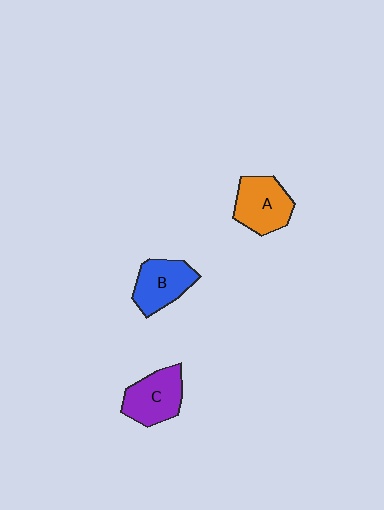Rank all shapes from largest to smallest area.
From largest to smallest: A (orange), C (purple), B (blue).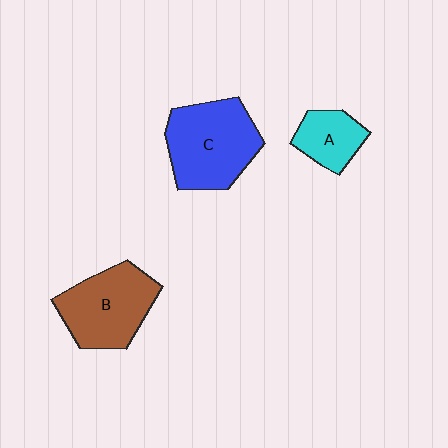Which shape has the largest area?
Shape C (blue).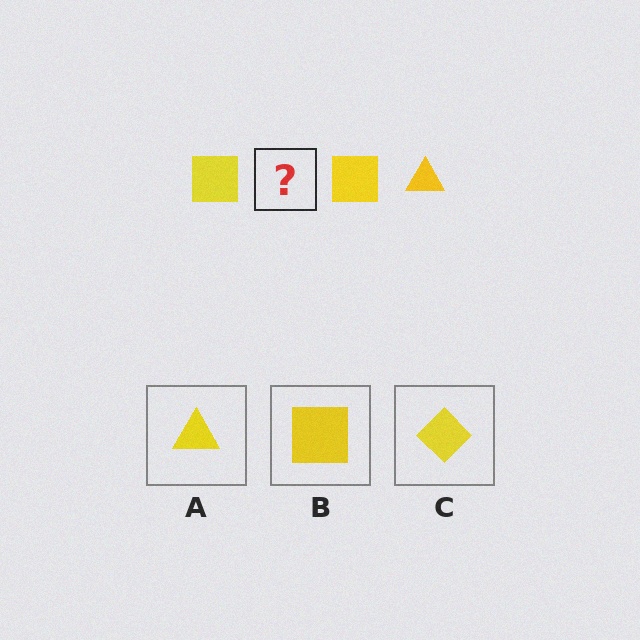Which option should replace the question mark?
Option A.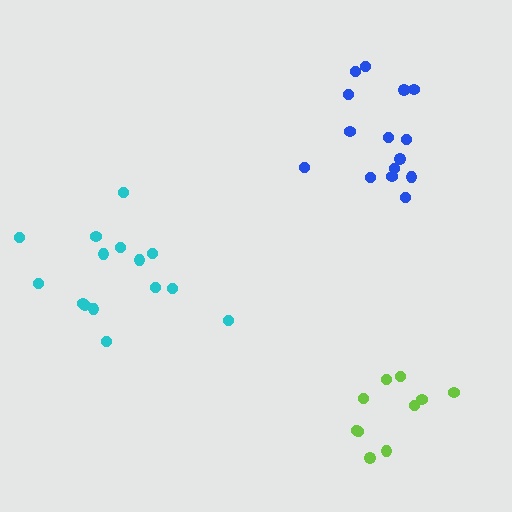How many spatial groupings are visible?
There are 3 spatial groupings.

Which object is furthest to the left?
The cyan cluster is leftmost.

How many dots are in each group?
Group 1: 15 dots, Group 2: 15 dots, Group 3: 10 dots (40 total).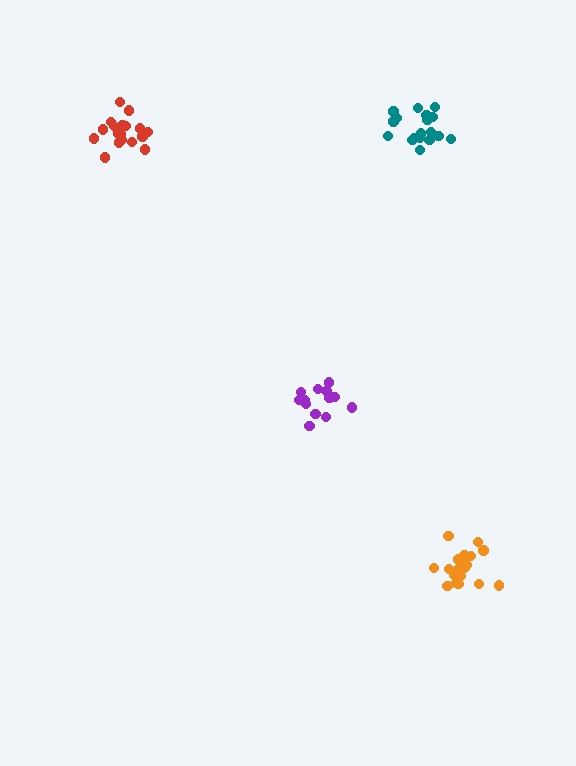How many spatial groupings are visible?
There are 4 spatial groupings.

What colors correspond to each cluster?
The clusters are colored: red, purple, orange, teal.